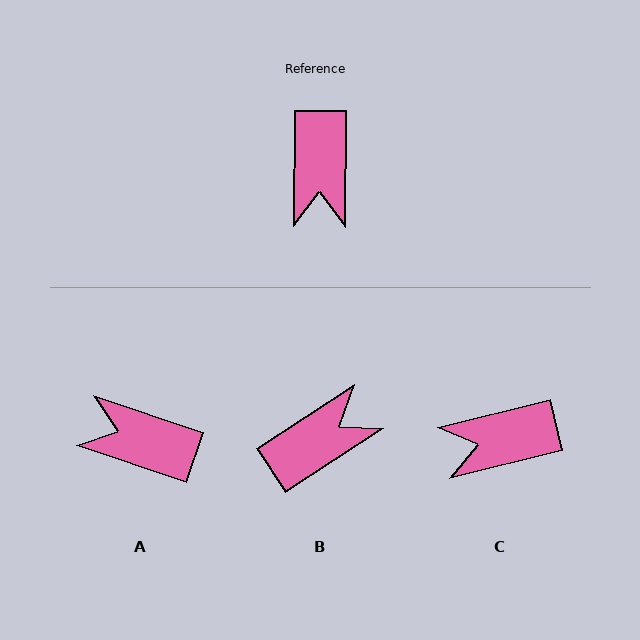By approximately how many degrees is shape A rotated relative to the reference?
Approximately 108 degrees clockwise.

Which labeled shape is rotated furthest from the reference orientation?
B, about 124 degrees away.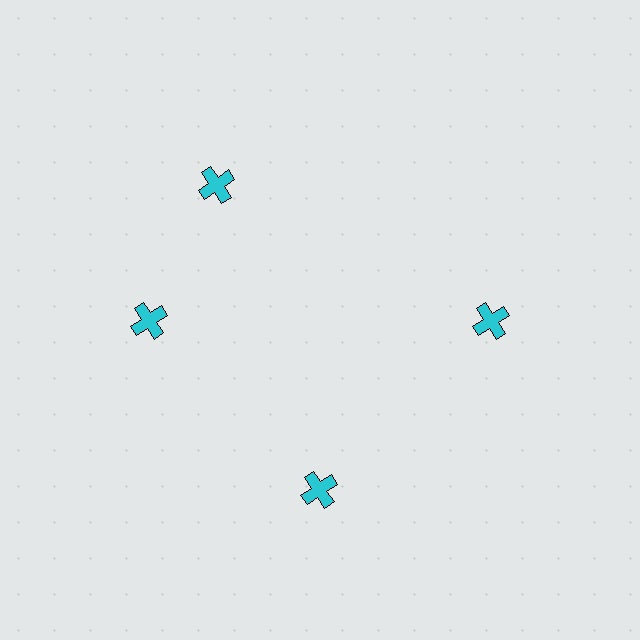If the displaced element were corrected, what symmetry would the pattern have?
It would have 4-fold rotational symmetry — the pattern would map onto itself every 90 degrees.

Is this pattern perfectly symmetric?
No. The 4 cyan crosses are arranged in a ring, but one element near the 12 o'clock position is rotated out of alignment along the ring, breaking the 4-fold rotational symmetry.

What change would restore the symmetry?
The symmetry would be restored by rotating it back into even spacing with its neighbors so that all 4 crosses sit at equal angles and equal distance from the center.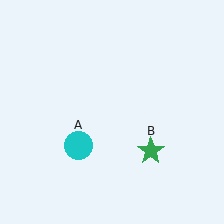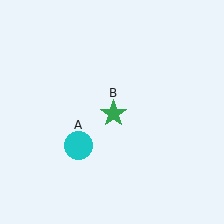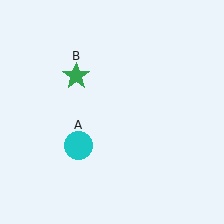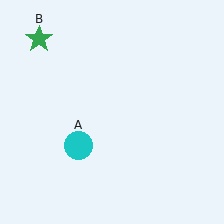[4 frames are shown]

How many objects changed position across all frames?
1 object changed position: green star (object B).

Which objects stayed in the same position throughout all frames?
Cyan circle (object A) remained stationary.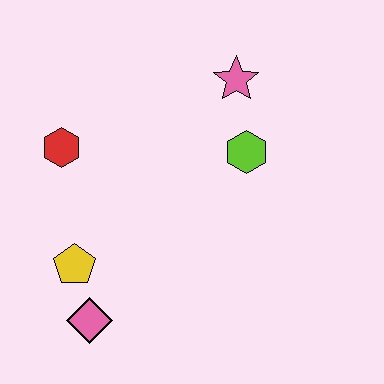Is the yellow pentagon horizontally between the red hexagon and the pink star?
Yes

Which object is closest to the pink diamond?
The yellow pentagon is closest to the pink diamond.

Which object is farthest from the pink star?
The pink diamond is farthest from the pink star.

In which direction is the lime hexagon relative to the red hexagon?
The lime hexagon is to the right of the red hexagon.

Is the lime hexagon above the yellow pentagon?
Yes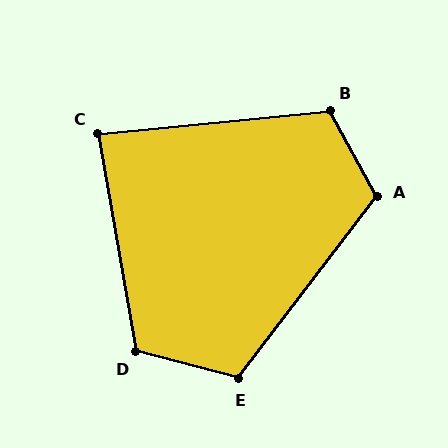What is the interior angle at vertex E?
Approximately 113 degrees (obtuse).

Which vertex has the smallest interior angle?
C, at approximately 86 degrees.